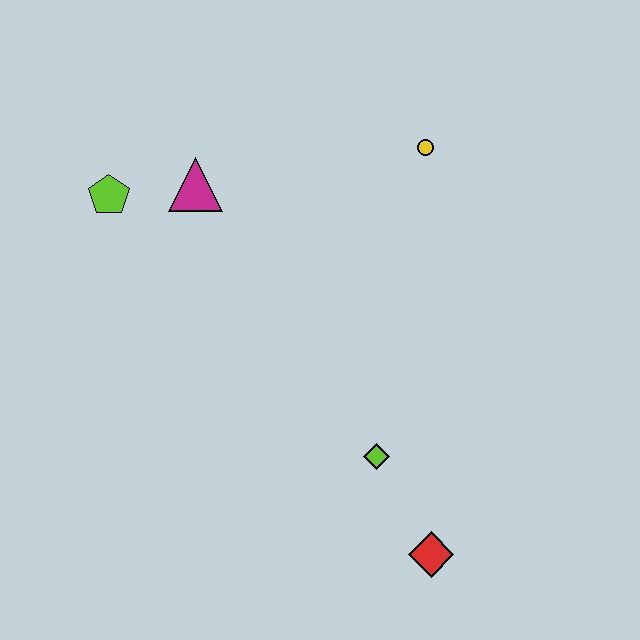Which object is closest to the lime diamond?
The red diamond is closest to the lime diamond.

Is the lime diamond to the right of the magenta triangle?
Yes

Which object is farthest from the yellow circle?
The red diamond is farthest from the yellow circle.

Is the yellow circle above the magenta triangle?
Yes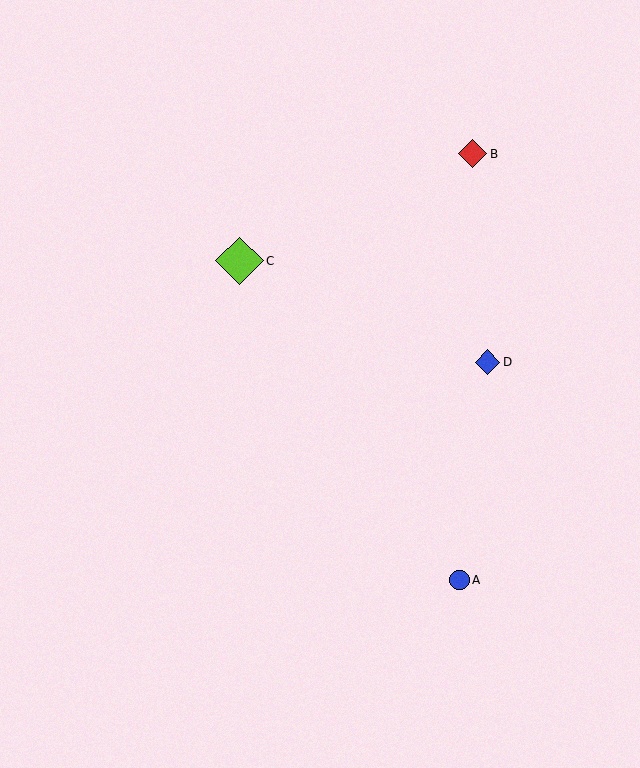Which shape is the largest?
The lime diamond (labeled C) is the largest.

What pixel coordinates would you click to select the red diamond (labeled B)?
Click at (473, 154) to select the red diamond B.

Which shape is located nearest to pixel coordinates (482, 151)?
The red diamond (labeled B) at (473, 154) is nearest to that location.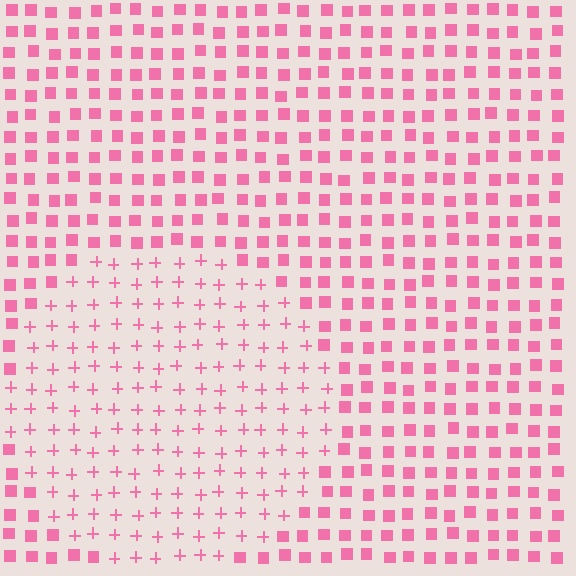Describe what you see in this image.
The image is filled with small pink elements arranged in a uniform grid. A circle-shaped region contains plus signs, while the surrounding area contains squares. The boundary is defined purely by the change in element shape.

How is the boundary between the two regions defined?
The boundary is defined by a change in element shape: plus signs inside vs. squares outside. All elements share the same color and spacing.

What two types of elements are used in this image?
The image uses plus signs inside the circle region and squares outside it.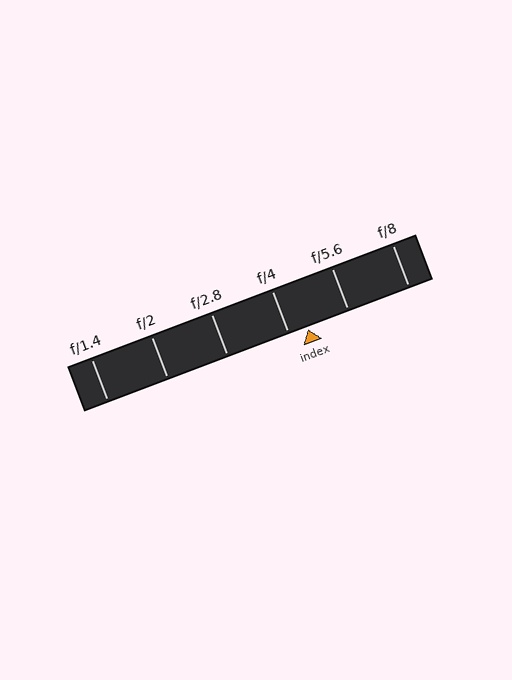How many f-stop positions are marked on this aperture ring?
There are 6 f-stop positions marked.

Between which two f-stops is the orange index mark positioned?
The index mark is between f/4 and f/5.6.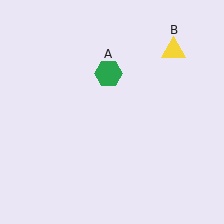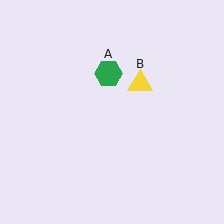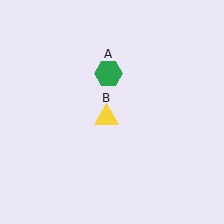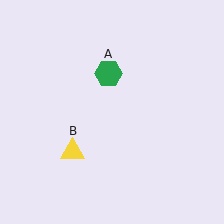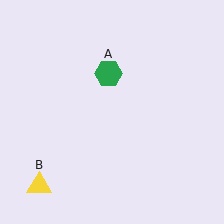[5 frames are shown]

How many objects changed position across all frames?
1 object changed position: yellow triangle (object B).